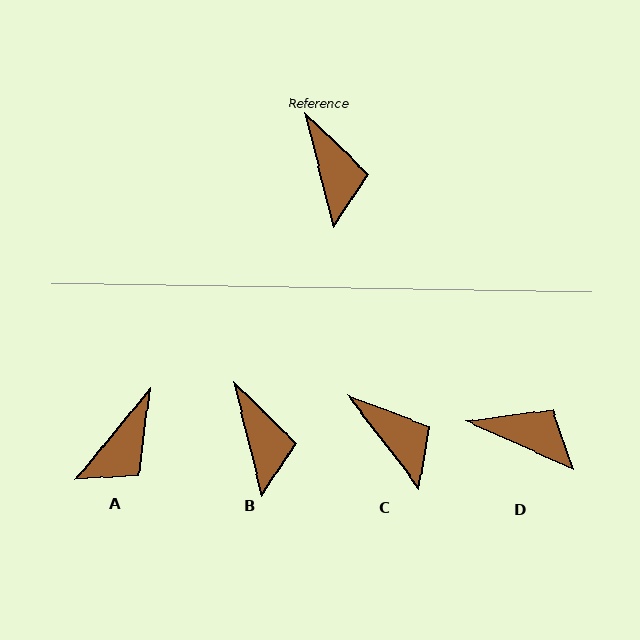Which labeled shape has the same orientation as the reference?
B.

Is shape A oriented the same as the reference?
No, it is off by about 53 degrees.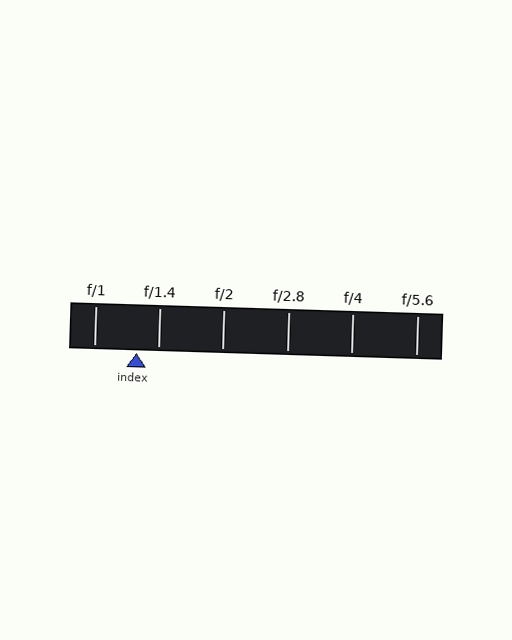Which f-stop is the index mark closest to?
The index mark is closest to f/1.4.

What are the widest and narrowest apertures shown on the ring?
The widest aperture shown is f/1 and the narrowest is f/5.6.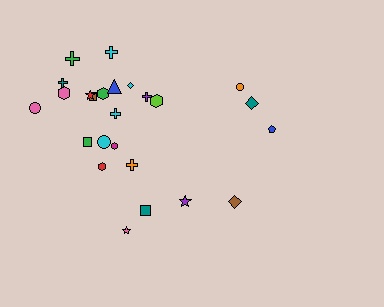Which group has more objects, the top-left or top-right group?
The top-left group.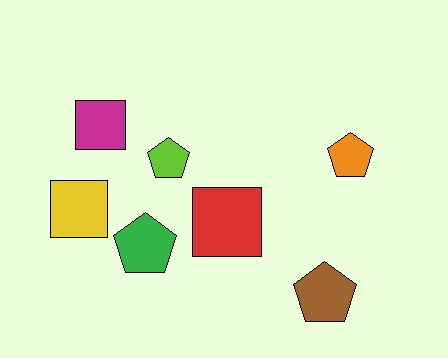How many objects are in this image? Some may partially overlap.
There are 7 objects.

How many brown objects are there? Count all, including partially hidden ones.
There is 1 brown object.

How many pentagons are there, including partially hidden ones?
There are 4 pentagons.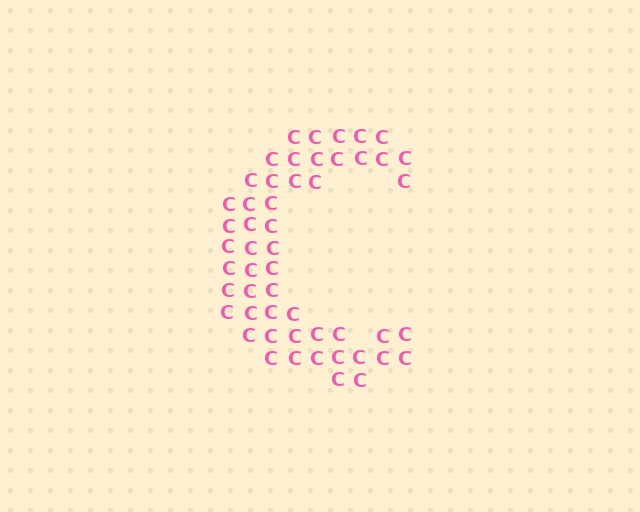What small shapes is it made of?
It is made of small letter C's.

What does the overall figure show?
The overall figure shows the letter C.